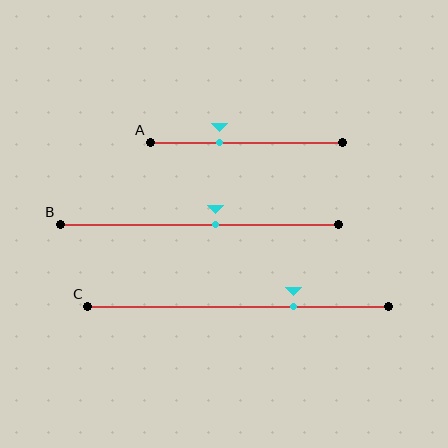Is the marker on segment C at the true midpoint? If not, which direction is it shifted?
No, the marker on segment C is shifted to the right by about 18% of the segment length.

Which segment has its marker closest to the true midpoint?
Segment B has its marker closest to the true midpoint.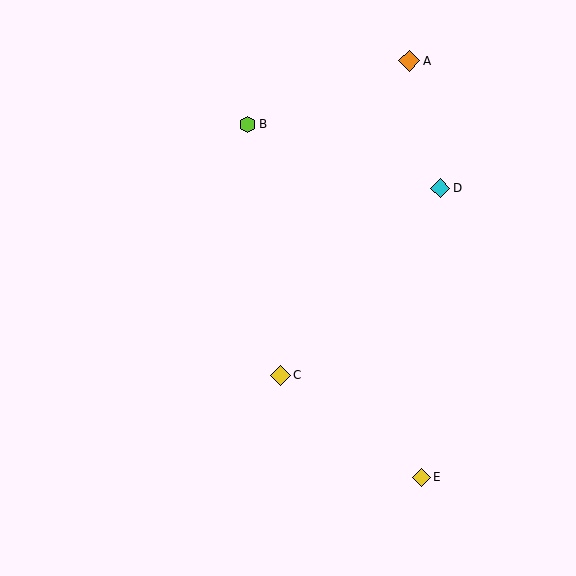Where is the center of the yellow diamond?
The center of the yellow diamond is at (421, 477).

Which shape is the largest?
The orange diamond (labeled A) is the largest.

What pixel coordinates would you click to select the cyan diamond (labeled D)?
Click at (440, 188) to select the cyan diamond D.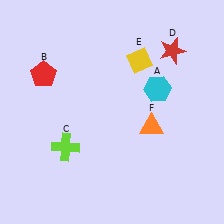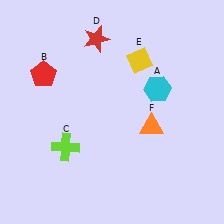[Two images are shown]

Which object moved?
The red star (D) moved left.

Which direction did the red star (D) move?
The red star (D) moved left.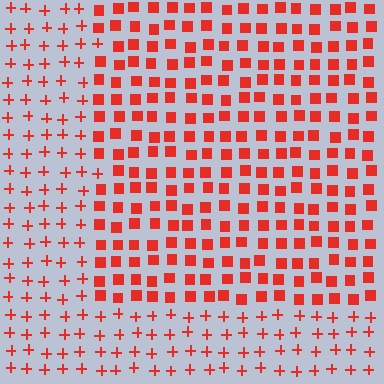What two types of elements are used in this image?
The image uses squares inside the rectangle region and plus signs outside it.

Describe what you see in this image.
The image is filled with small red elements arranged in a uniform grid. A rectangle-shaped region contains squares, while the surrounding area contains plus signs. The boundary is defined purely by the change in element shape.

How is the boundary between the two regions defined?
The boundary is defined by a change in element shape: squares inside vs. plus signs outside. All elements share the same color and spacing.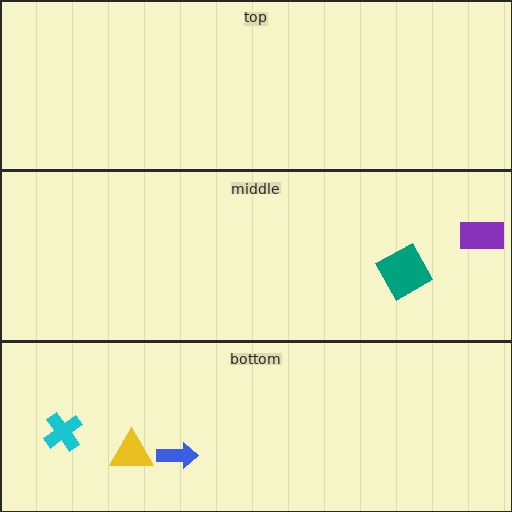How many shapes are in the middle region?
2.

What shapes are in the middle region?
The teal square, the purple rectangle.